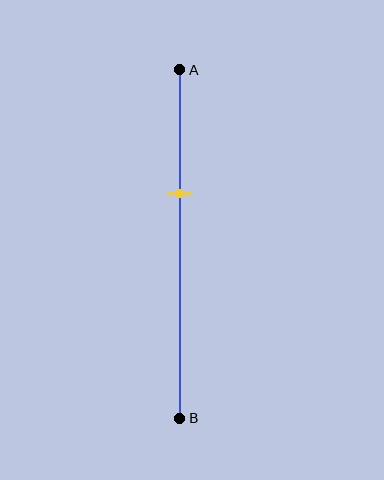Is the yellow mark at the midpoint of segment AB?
No, the mark is at about 35% from A, not at the 50% midpoint.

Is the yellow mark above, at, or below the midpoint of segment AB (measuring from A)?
The yellow mark is above the midpoint of segment AB.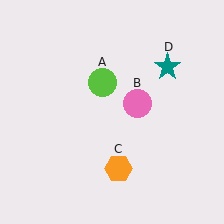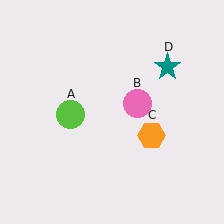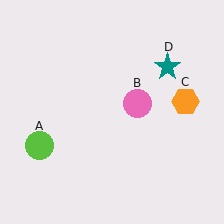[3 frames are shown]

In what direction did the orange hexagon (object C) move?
The orange hexagon (object C) moved up and to the right.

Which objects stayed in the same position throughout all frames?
Pink circle (object B) and teal star (object D) remained stationary.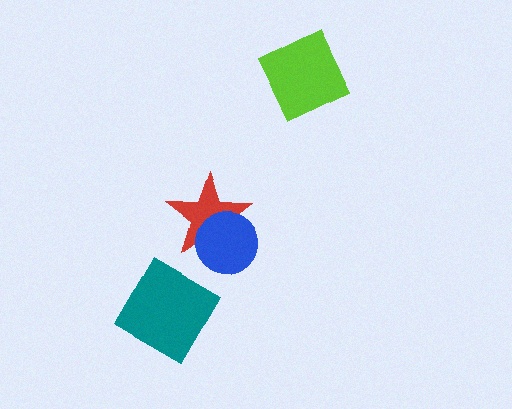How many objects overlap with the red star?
1 object overlaps with the red star.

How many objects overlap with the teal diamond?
0 objects overlap with the teal diamond.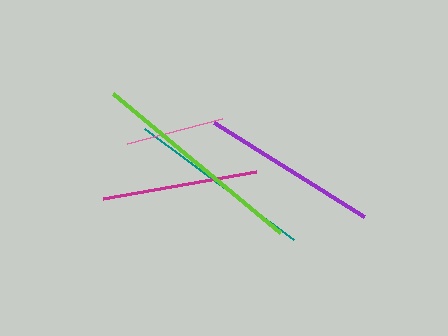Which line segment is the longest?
The lime line is the longest at approximately 217 pixels.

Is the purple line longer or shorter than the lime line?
The lime line is longer than the purple line.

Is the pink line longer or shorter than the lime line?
The lime line is longer than the pink line.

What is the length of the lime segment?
The lime segment is approximately 217 pixels long.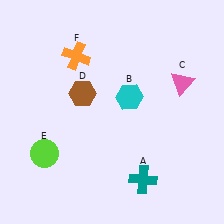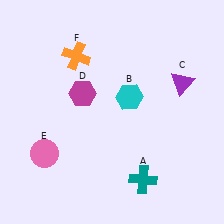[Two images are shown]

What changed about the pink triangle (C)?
In Image 1, C is pink. In Image 2, it changed to purple.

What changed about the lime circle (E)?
In Image 1, E is lime. In Image 2, it changed to pink.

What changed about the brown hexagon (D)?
In Image 1, D is brown. In Image 2, it changed to magenta.